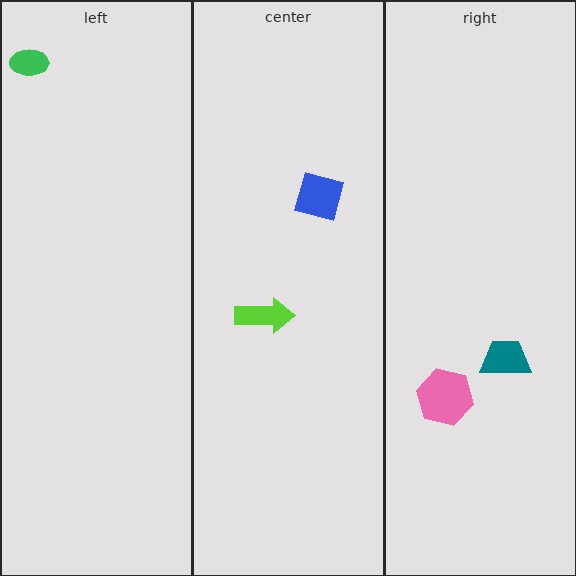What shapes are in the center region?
The lime arrow, the blue square.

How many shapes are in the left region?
1.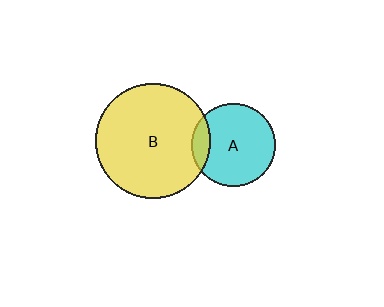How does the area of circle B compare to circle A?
Approximately 1.9 times.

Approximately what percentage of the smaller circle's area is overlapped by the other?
Approximately 15%.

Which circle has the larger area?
Circle B (yellow).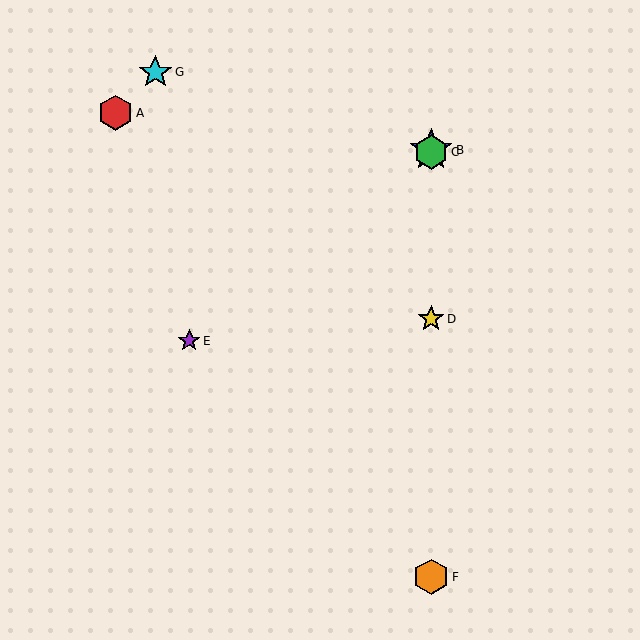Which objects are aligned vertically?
Objects B, C, D, F are aligned vertically.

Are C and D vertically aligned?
Yes, both are at x≈431.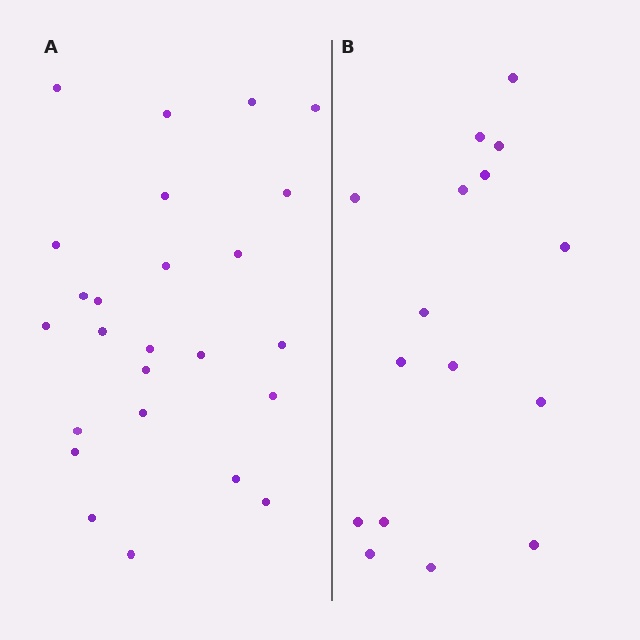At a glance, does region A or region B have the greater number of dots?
Region A (the left region) has more dots.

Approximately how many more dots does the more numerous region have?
Region A has roughly 8 or so more dots than region B.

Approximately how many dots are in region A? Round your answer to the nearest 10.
About 20 dots. (The exact count is 25, which rounds to 20.)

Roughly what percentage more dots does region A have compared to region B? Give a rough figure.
About 55% more.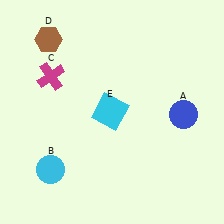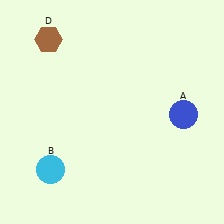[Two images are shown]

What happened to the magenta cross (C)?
The magenta cross (C) was removed in Image 2. It was in the top-left area of Image 1.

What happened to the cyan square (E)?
The cyan square (E) was removed in Image 2. It was in the top-left area of Image 1.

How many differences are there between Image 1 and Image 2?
There are 2 differences between the two images.